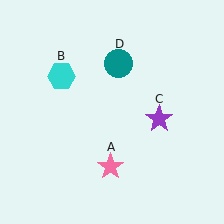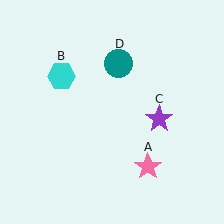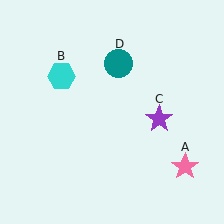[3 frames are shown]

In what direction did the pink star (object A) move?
The pink star (object A) moved right.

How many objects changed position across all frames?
1 object changed position: pink star (object A).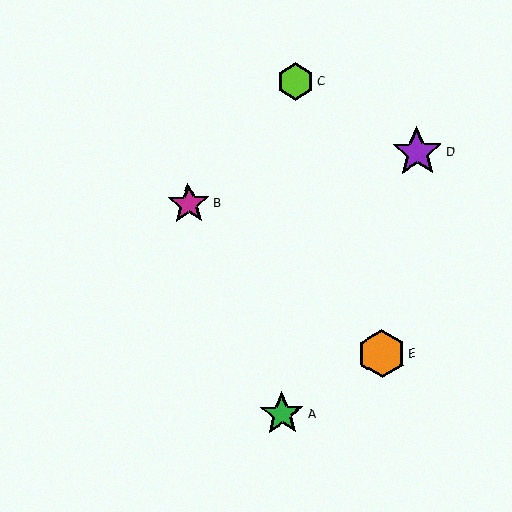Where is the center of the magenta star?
The center of the magenta star is at (188, 204).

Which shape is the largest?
The purple star (labeled D) is the largest.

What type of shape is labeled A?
Shape A is a green star.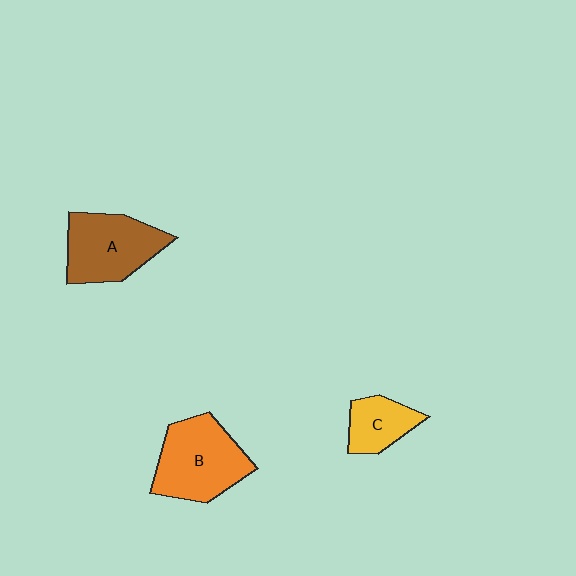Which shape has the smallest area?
Shape C (yellow).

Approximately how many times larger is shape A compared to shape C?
Approximately 1.8 times.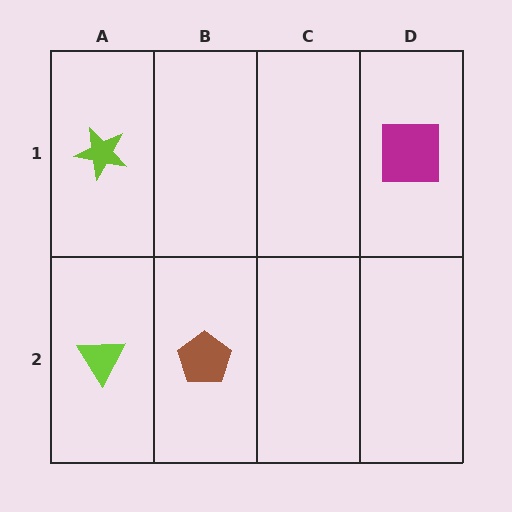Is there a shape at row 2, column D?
No, that cell is empty.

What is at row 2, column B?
A brown pentagon.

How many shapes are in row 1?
2 shapes.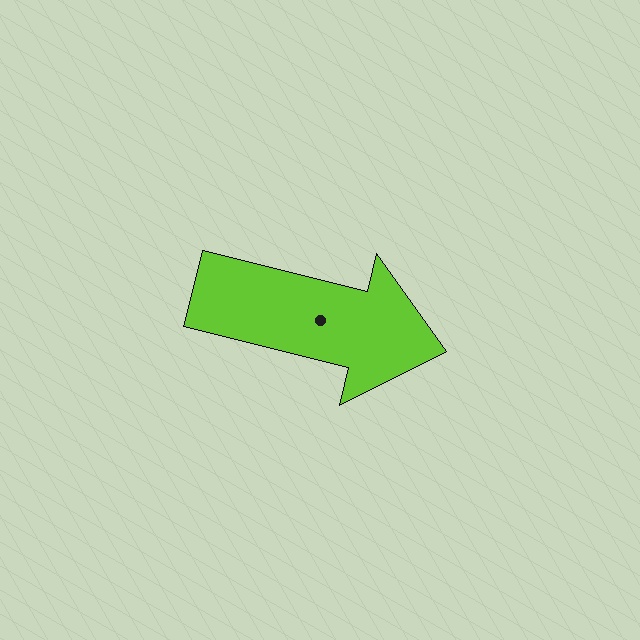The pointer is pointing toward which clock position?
Roughly 3 o'clock.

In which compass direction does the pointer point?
East.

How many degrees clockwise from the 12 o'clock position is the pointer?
Approximately 104 degrees.